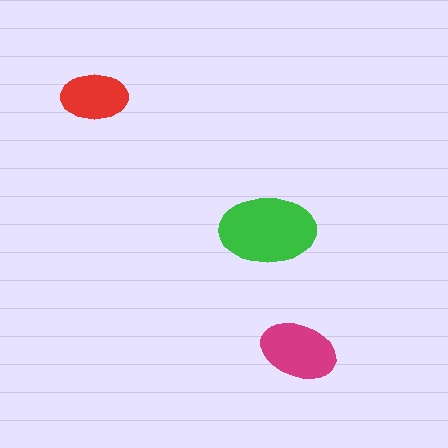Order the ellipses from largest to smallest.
the green one, the magenta one, the red one.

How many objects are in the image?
There are 3 objects in the image.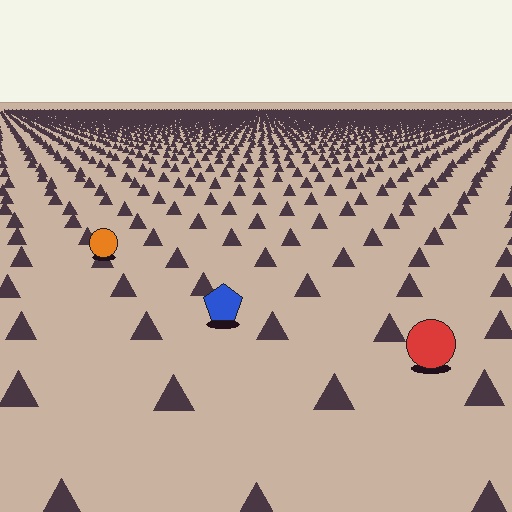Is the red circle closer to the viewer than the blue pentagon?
Yes. The red circle is closer — you can tell from the texture gradient: the ground texture is coarser near it.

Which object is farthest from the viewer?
The orange circle is farthest from the viewer. It appears smaller and the ground texture around it is denser.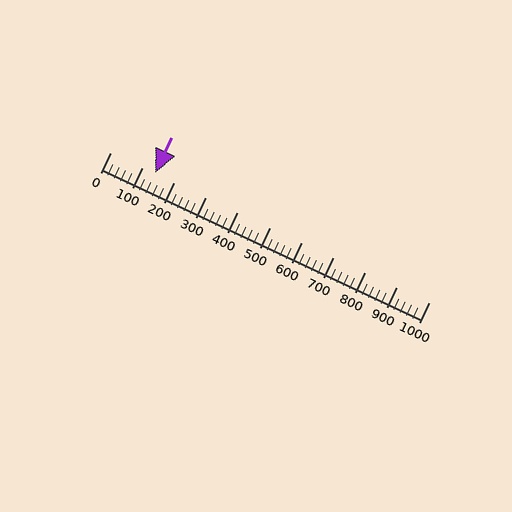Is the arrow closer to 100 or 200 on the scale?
The arrow is closer to 100.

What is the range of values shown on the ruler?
The ruler shows values from 0 to 1000.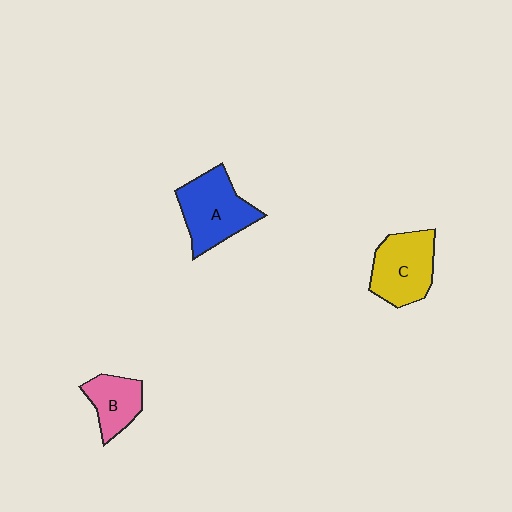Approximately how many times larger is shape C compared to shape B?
Approximately 1.5 times.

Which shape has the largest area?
Shape A (blue).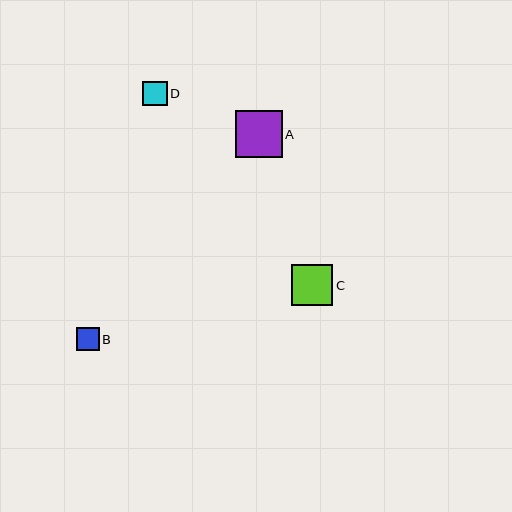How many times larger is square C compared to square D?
Square C is approximately 1.7 times the size of square D.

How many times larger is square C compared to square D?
Square C is approximately 1.7 times the size of square D.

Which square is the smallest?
Square B is the smallest with a size of approximately 23 pixels.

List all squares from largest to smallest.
From largest to smallest: A, C, D, B.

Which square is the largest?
Square A is the largest with a size of approximately 47 pixels.